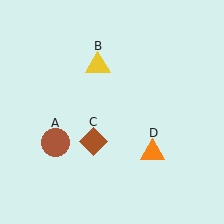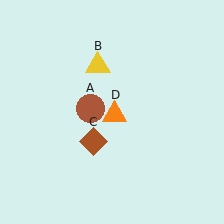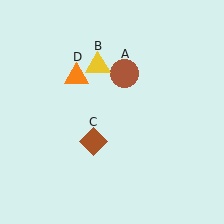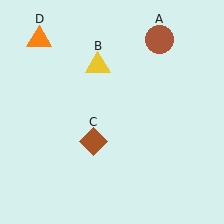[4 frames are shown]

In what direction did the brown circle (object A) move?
The brown circle (object A) moved up and to the right.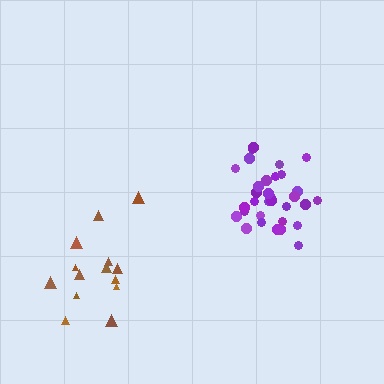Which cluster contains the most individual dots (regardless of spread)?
Purple (34).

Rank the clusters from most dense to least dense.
purple, brown.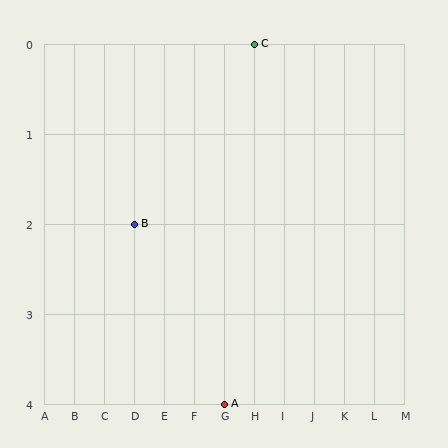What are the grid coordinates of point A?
Point A is at grid coordinates (G, 4).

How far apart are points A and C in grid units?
Points A and C are 1 column and 4 rows apart (about 4.1 grid units diagonally).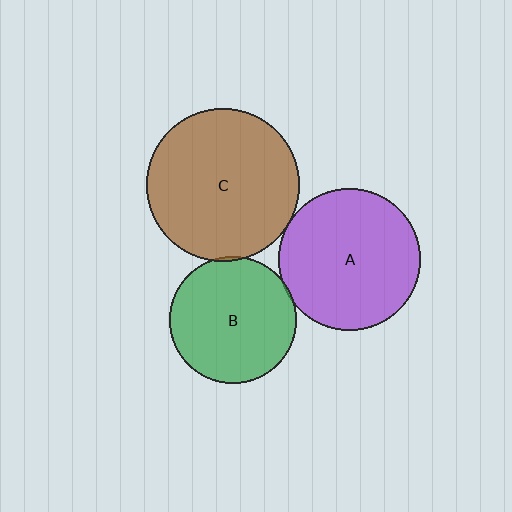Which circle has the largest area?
Circle C (brown).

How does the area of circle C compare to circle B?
Approximately 1.4 times.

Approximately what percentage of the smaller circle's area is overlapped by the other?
Approximately 5%.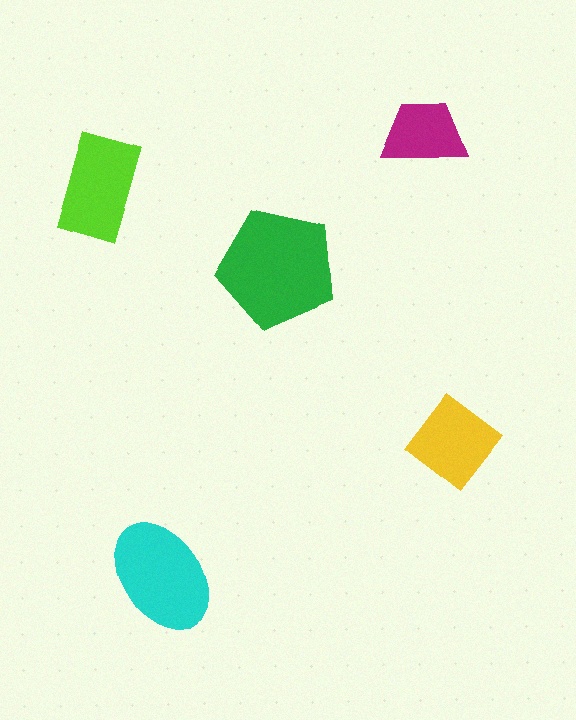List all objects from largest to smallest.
The green pentagon, the cyan ellipse, the lime rectangle, the yellow diamond, the magenta trapezoid.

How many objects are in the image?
There are 5 objects in the image.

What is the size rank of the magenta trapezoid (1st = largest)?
5th.